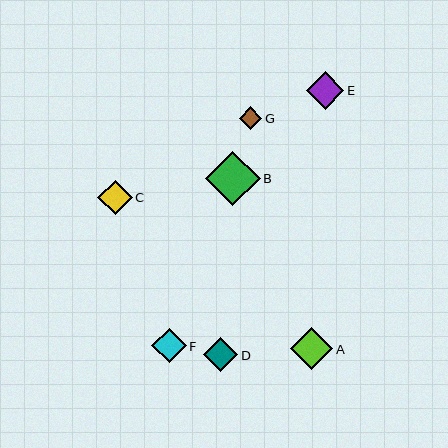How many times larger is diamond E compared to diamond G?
Diamond E is approximately 1.7 times the size of diamond G.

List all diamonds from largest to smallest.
From largest to smallest: B, A, E, F, C, D, G.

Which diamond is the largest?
Diamond B is the largest with a size of approximately 54 pixels.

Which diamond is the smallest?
Diamond G is the smallest with a size of approximately 22 pixels.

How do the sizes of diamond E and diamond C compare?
Diamond E and diamond C are approximately the same size.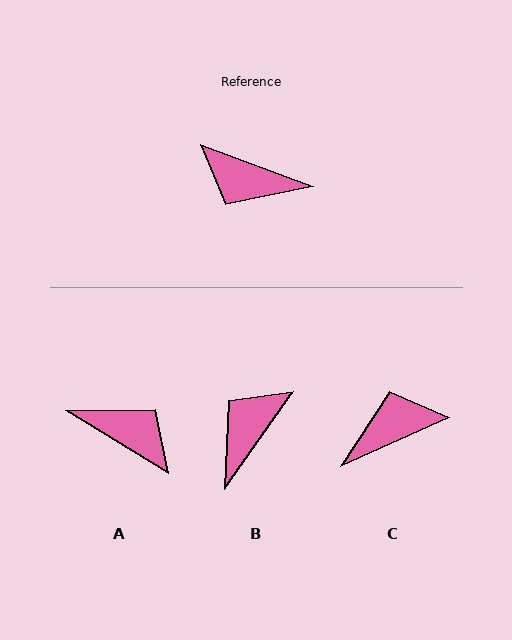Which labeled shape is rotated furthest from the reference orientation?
A, about 169 degrees away.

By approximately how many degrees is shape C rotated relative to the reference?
Approximately 135 degrees clockwise.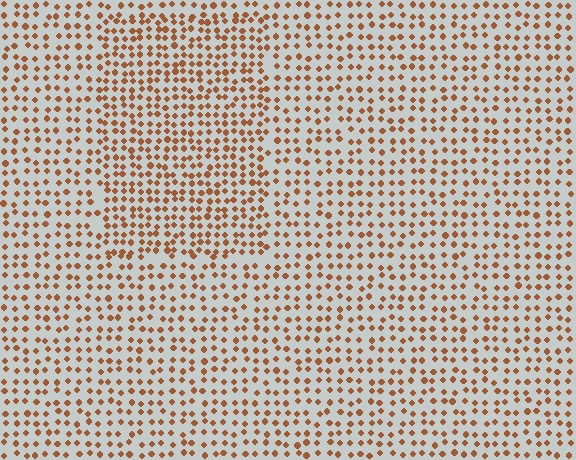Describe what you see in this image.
The image contains small brown elements arranged at two different densities. A rectangle-shaped region is visible where the elements are more densely packed than the surrounding area.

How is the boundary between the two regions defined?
The boundary is defined by a change in element density (approximately 1.5x ratio). All elements are the same color, size, and shape.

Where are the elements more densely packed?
The elements are more densely packed inside the rectangle boundary.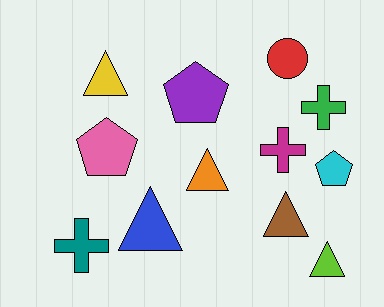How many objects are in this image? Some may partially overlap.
There are 12 objects.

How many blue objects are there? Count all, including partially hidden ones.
There is 1 blue object.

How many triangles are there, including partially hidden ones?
There are 5 triangles.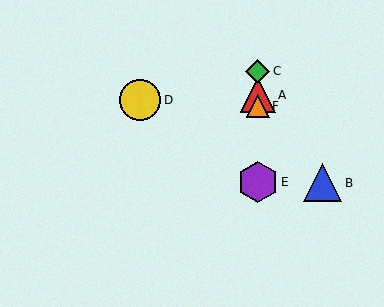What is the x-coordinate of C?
Object C is at x≈258.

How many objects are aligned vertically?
4 objects (A, C, E, F) are aligned vertically.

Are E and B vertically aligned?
No, E is at x≈258 and B is at x≈323.